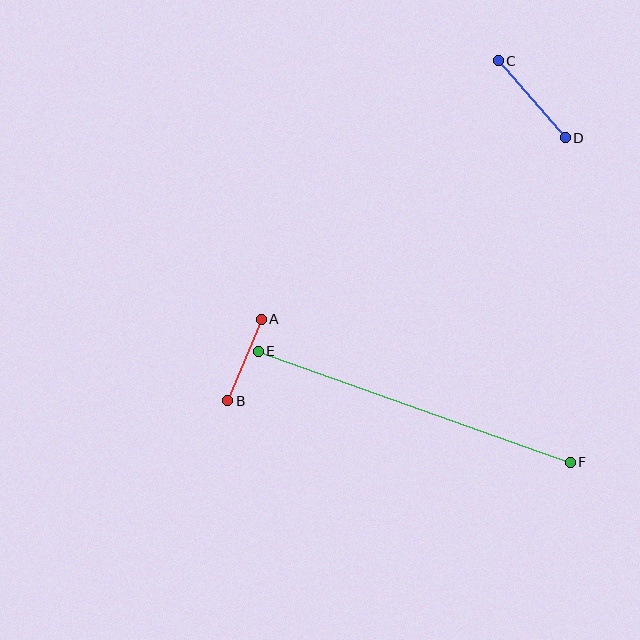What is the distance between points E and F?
The distance is approximately 331 pixels.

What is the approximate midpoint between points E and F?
The midpoint is at approximately (414, 407) pixels.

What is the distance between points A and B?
The distance is approximately 88 pixels.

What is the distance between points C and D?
The distance is approximately 102 pixels.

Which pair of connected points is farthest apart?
Points E and F are farthest apart.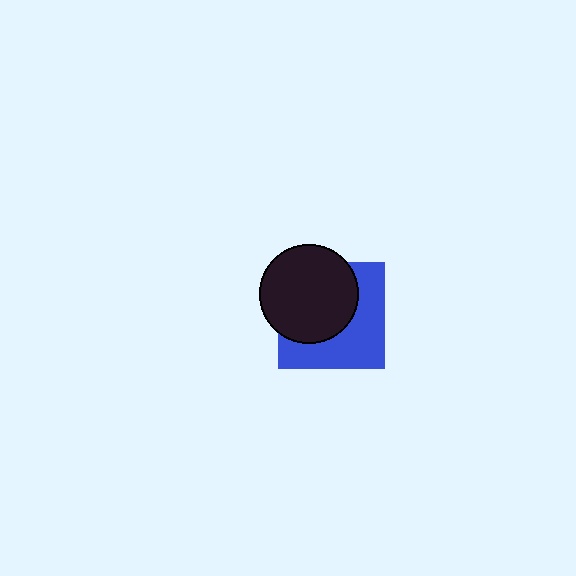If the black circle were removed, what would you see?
You would see the complete blue square.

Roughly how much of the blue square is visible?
About half of it is visible (roughly 49%).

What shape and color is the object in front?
The object in front is a black circle.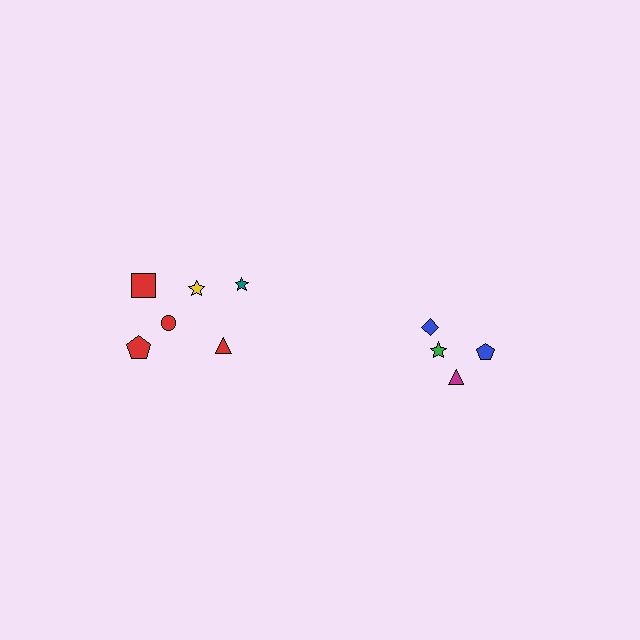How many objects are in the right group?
There are 4 objects.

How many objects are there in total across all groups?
There are 10 objects.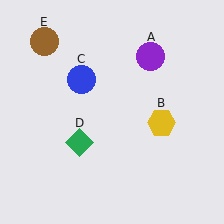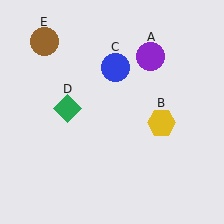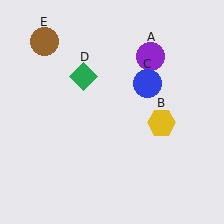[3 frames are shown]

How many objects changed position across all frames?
2 objects changed position: blue circle (object C), green diamond (object D).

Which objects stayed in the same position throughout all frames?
Purple circle (object A) and yellow hexagon (object B) and brown circle (object E) remained stationary.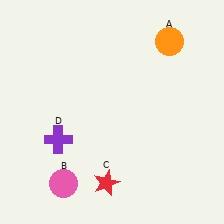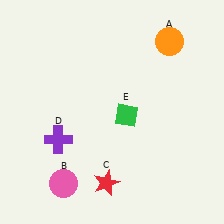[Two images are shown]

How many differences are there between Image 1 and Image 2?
There is 1 difference between the two images.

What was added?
A green diamond (E) was added in Image 2.